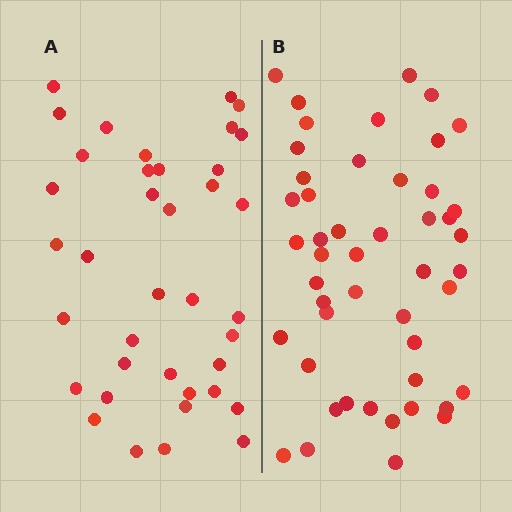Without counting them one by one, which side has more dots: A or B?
Region B (the right region) has more dots.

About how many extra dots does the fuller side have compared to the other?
Region B has roughly 10 or so more dots than region A.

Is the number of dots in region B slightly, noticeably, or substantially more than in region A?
Region B has noticeably more, but not dramatically so. The ratio is roughly 1.3 to 1.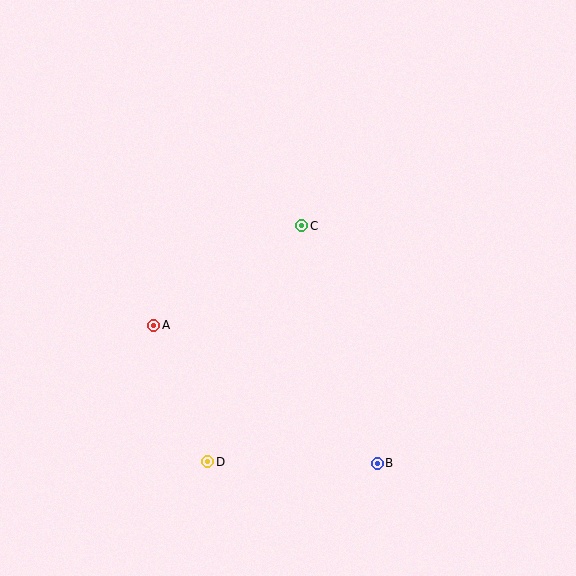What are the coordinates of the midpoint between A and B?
The midpoint between A and B is at (266, 394).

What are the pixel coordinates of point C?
Point C is at (302, 226).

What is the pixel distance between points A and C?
The distance between A and C is 179 pixels.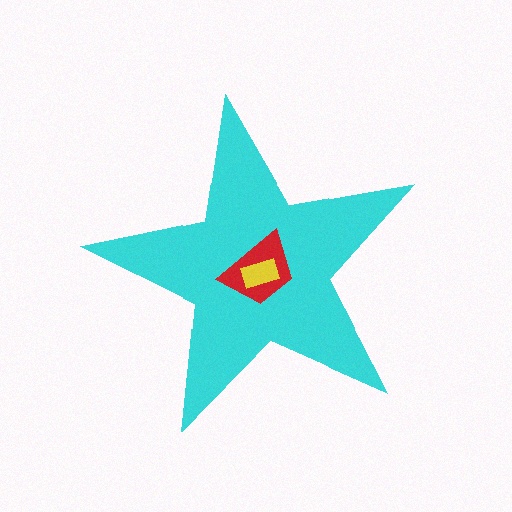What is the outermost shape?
The cyan star.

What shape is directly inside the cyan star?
The red trapezoid.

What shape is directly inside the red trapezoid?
The yellow rectangle.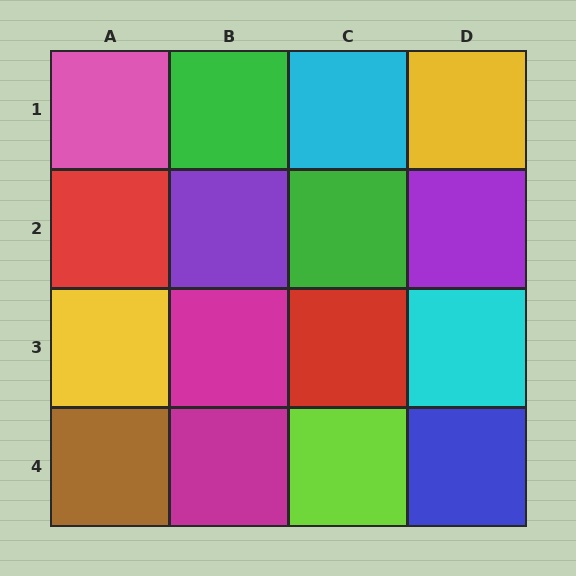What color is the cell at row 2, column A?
Red.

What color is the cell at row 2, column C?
Green.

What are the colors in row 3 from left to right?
Yellow, magenta, red, cyan.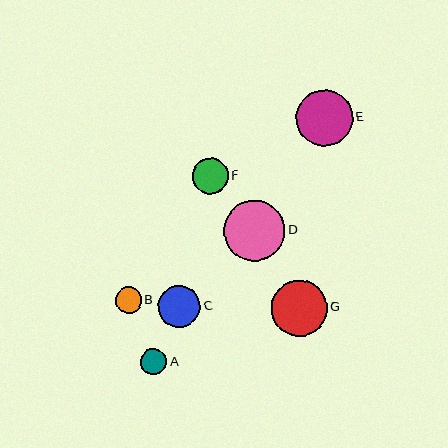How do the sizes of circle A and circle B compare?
Circle A and circle B are approximately the same size.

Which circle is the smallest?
Circle B is the smallest with a size of approximately 26 pixels.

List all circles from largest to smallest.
From largest to smallest: D, E, G, C, F, A, B.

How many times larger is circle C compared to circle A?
Circle C is approximately 1.6 times the size of circle A.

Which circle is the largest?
Circle D is the largest with a size of approximately 61 pixels.